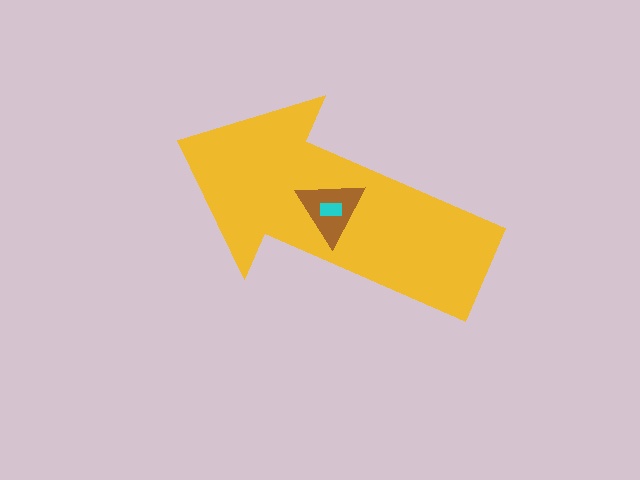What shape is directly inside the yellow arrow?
The brown triangle.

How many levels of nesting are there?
3.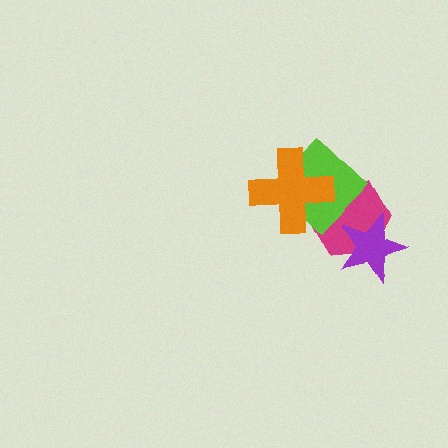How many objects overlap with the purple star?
1 object overlaps with the purple star.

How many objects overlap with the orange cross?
2 objects overlap with the orange cross.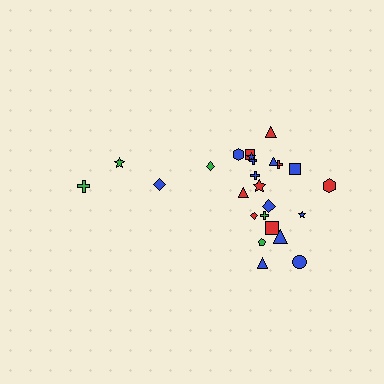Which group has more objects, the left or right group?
The right group.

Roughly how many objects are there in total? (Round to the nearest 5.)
Roughly 25 objects in total.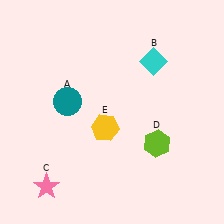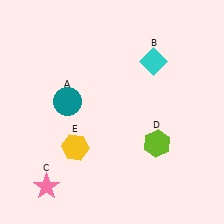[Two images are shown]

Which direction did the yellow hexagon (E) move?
The yellow hexagon (E) moved left.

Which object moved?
The yellow hexagon (E) moved left.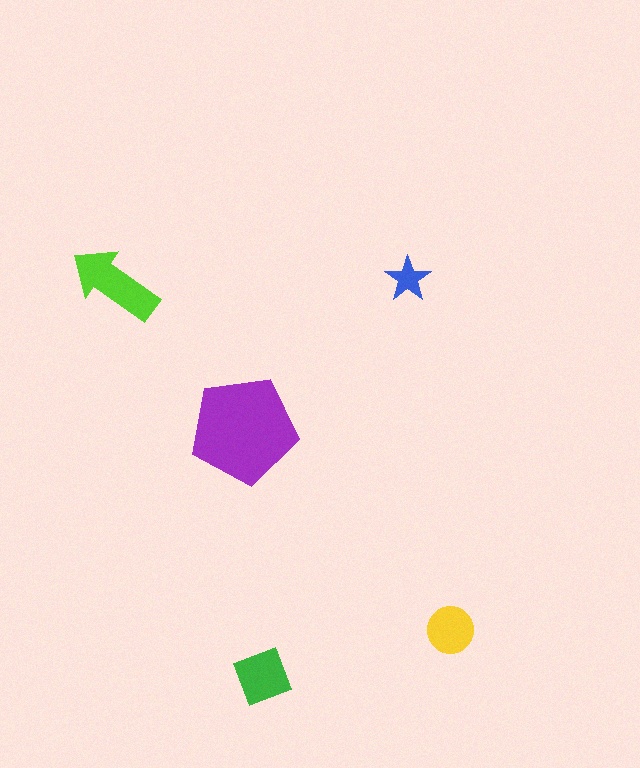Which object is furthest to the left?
The lime arrow is leftmost.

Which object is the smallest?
The blue star.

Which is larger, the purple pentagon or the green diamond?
The purple pentagon.